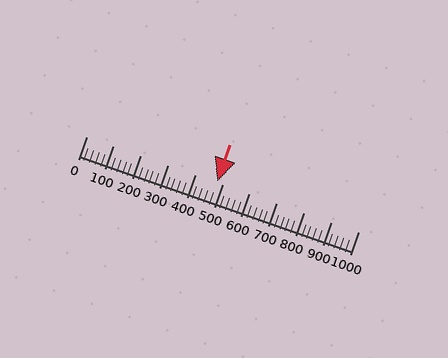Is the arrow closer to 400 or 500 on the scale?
The arrow is closer to 500.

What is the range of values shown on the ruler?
The ruler shows values from 0 to 1000.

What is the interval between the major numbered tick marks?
The major tick marks are spaced 100 units apart.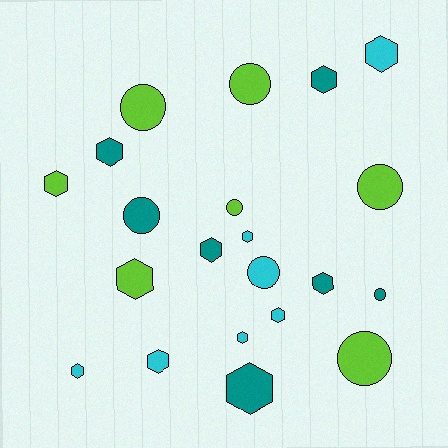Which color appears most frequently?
Teal, with 7 objects.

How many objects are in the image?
There are 21 objects.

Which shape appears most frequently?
Hexagon, with 13 objects.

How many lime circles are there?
There are 5 lime circles.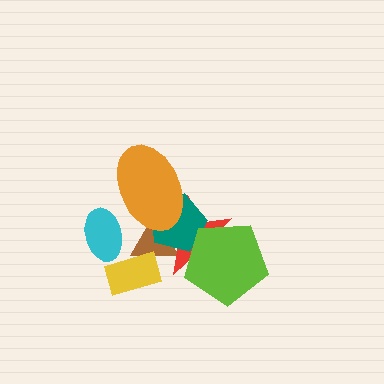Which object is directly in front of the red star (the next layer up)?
The teal pentagon is directly in front of the red star.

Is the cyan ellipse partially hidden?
No, no other shape covers it.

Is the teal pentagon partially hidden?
Yes, it is partially covered by another shape.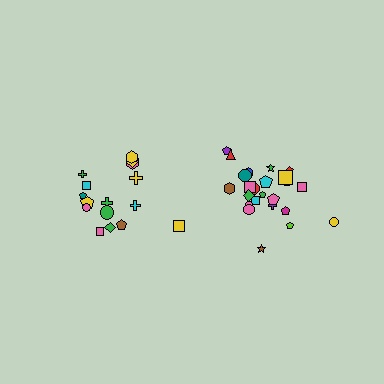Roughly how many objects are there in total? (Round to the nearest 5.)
Roughly 40 objects in total.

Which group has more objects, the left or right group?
The right group.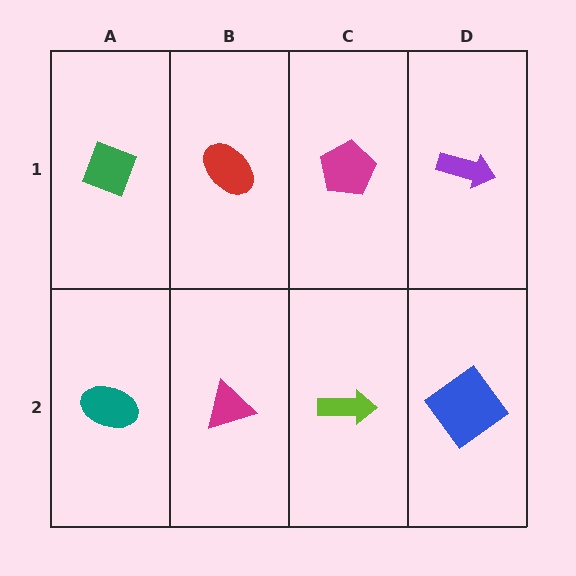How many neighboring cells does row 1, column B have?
3.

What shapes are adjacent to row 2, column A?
A green diamond (row 1, column A), a magenta triangle (row 2, column B).